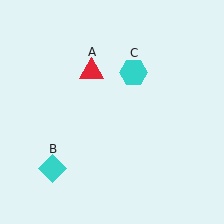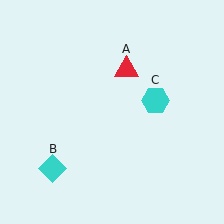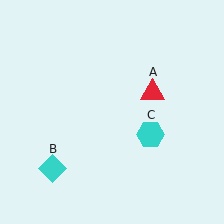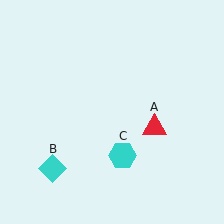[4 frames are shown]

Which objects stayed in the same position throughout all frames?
Cyan diamond (object B) remained stationary.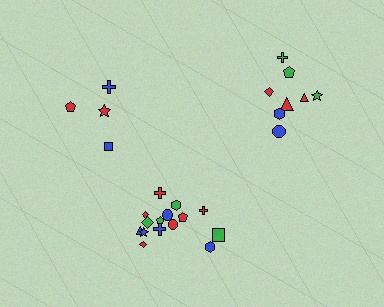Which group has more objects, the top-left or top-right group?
The top-right group.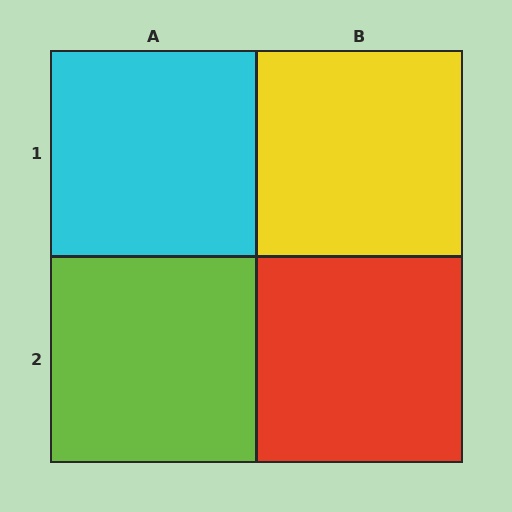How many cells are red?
1 cell is red.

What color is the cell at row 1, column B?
Yellow.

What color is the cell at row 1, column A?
Cyan.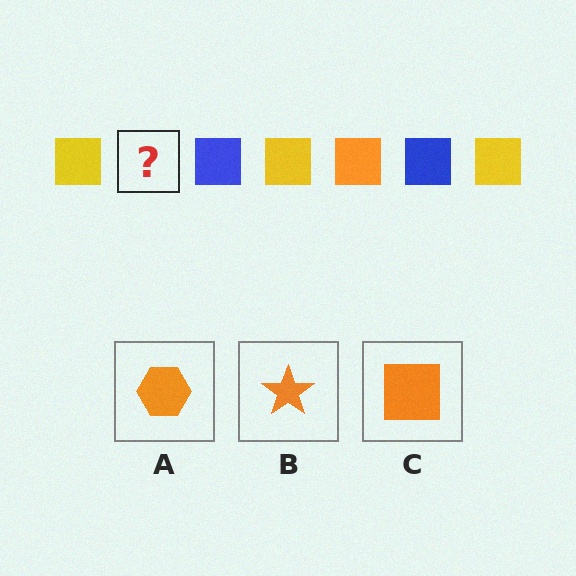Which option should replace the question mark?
Option C.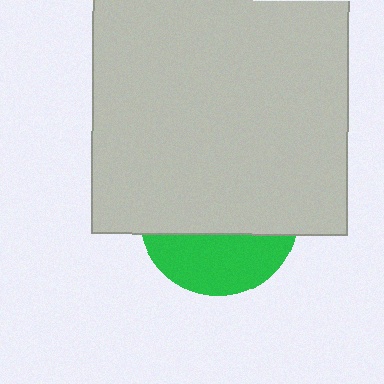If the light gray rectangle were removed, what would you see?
You would see the complete green circle.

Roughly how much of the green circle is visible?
A small part of it is visible (roughly 36%).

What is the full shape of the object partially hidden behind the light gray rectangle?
The partially hidden object is a green circle.